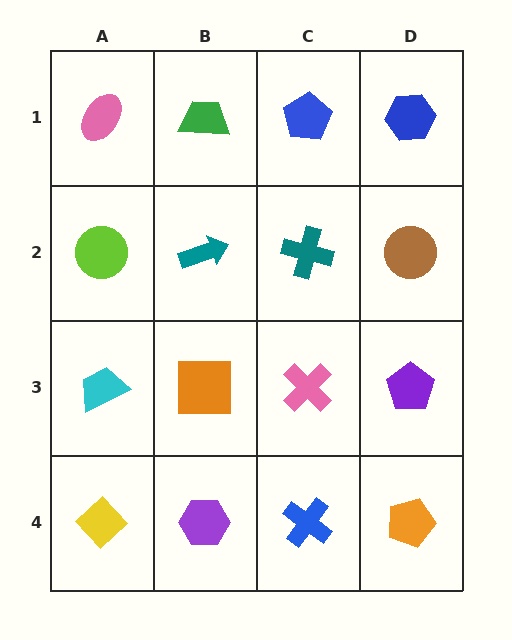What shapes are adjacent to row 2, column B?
A green trapezoid (row 1, column B), an orange square (row 3, column B), a lime circle (row 2, column A), a teal cross (row 2, column C).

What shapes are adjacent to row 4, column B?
An orange square (row 3, column B), a yellow diamond (row 4, column A), a blue cross (row 4, column C).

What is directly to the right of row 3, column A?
An orange square.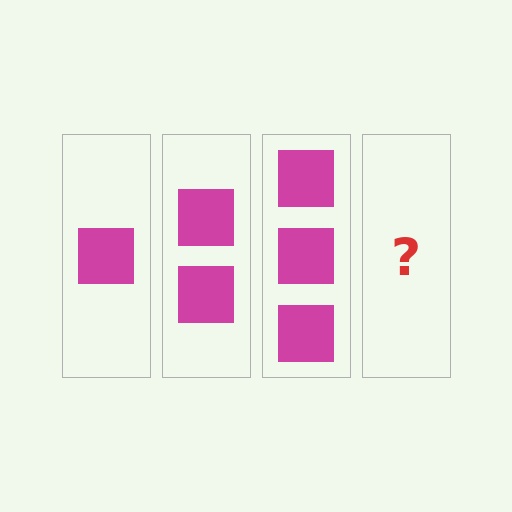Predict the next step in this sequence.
The next step is 4 squares.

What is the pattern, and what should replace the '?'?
The pattern is that each step adds one more square. The '?' should be 4 squares.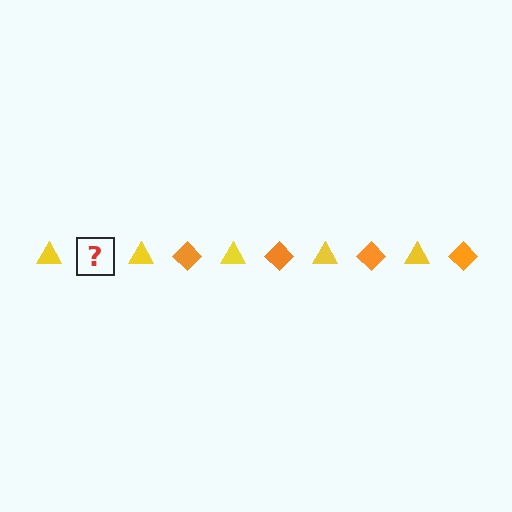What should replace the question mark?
The question mark should be replaced with an orange diamond.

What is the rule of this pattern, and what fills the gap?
The rule is that the pattern alternates between yellow triangle and orange diamond. The gap should be filled with an orange diamond.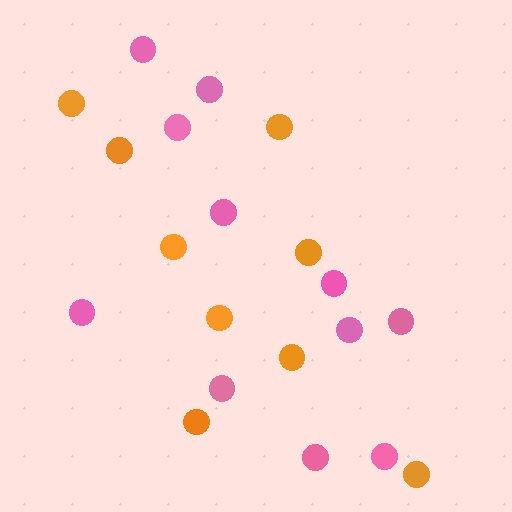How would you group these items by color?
There are 2 groups: one group of pink circles (11) and one group of orange circles (9).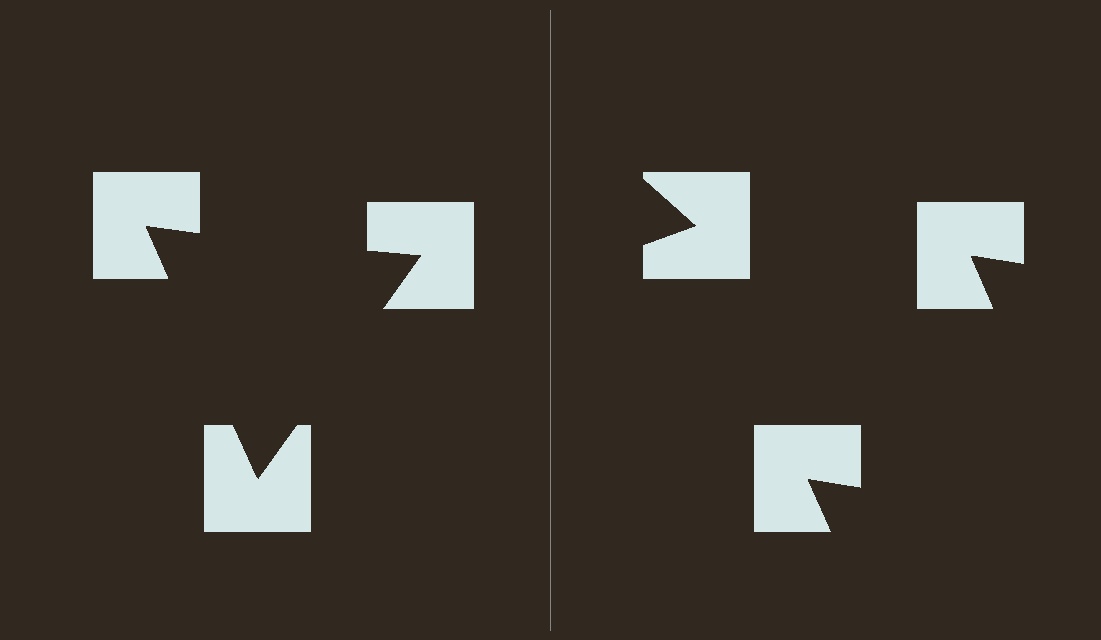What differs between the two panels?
The notched squares are positioned identically on both sides; only the wedge orientations differ. On the left they align to a triangle; on the right they are misaligned.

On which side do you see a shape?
An illusory triangle appears on the left side. On the right side the wedge cuts are rotated, so no coherent shape forms.